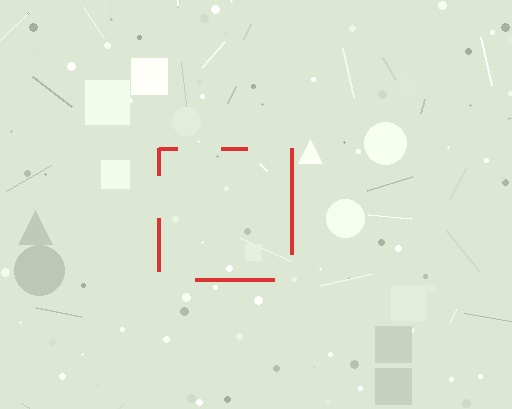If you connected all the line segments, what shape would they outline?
They would outline a square.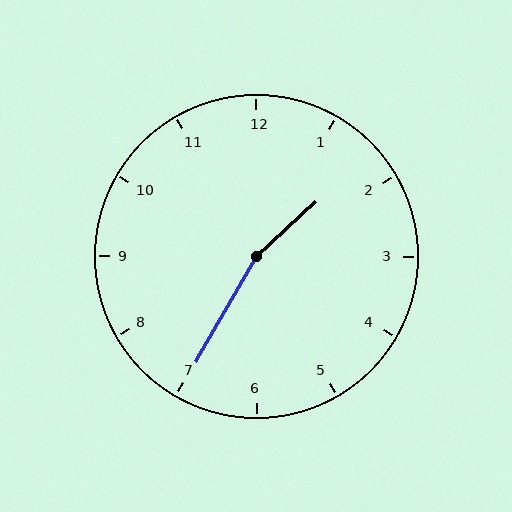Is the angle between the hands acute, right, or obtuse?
It is obtuse.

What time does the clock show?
1:35.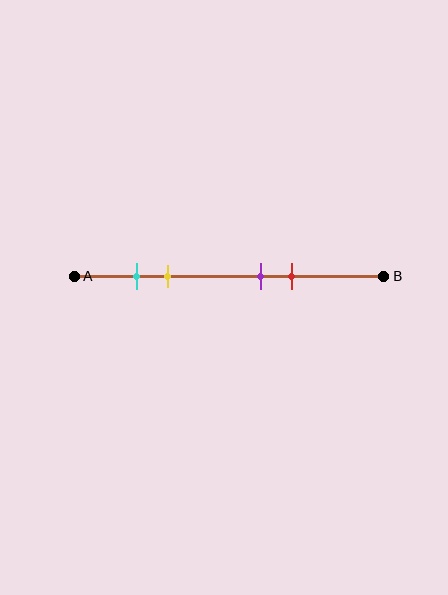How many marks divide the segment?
There are 4 marks dividing the segment.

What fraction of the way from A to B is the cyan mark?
The cyan mark is approximately 20% (0.2) of the way from A to B.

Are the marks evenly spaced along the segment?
No, the marks are not evenly spaced.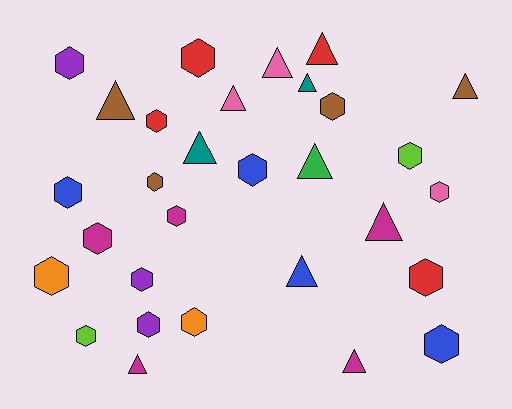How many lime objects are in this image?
There are 2 lime objects.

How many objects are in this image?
There are 30 objects.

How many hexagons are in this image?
There are 18 hexagons.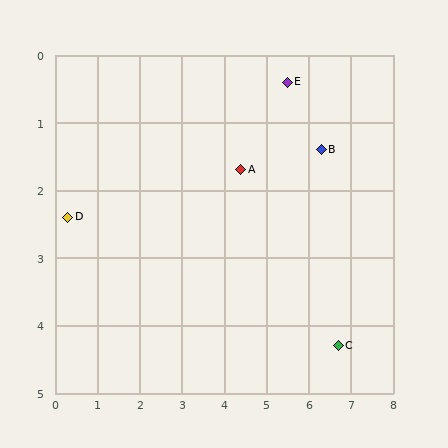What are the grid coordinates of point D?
Point D is at approximately (0.3, 2.4).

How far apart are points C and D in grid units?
Points C and D are about 6.7 grid units apart.